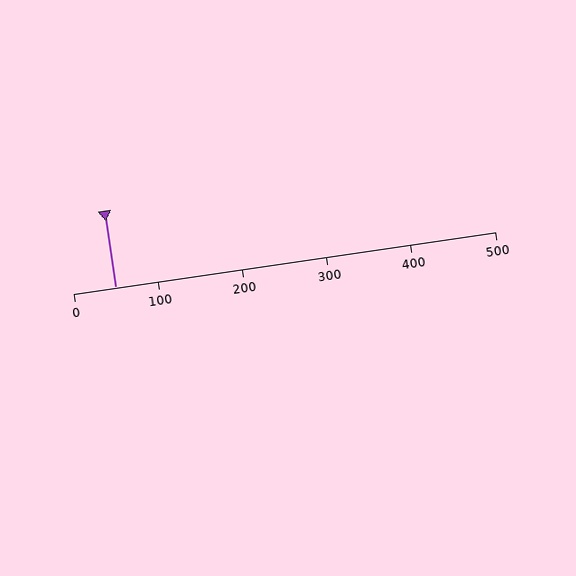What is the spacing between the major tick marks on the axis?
The major ticks are spaced 100 apart.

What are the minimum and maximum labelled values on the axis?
The axis runs from 0 to 500.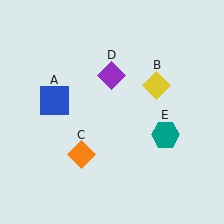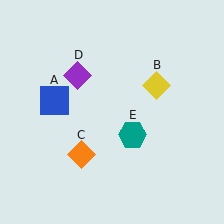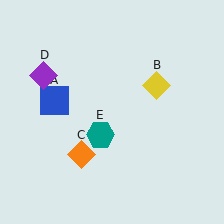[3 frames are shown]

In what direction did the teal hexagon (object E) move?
The teal hexagon (object E) moved left.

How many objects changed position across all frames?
2 objects changed position: purple diamond (object D), teal hexagon (object E).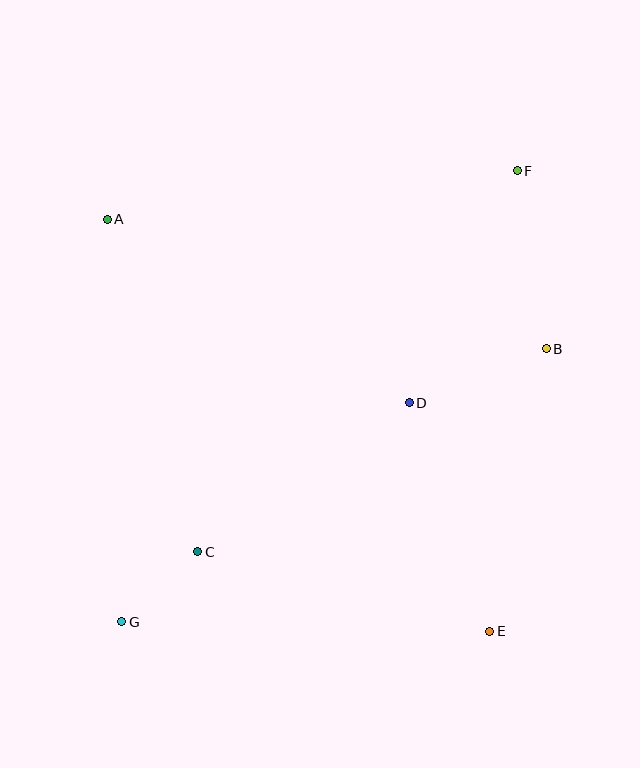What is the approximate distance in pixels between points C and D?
The distance between C and D is approximately 259 pixels.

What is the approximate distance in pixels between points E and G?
The distance between E and G is approximately 368 pixels.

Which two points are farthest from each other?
Points F and G are farthest from each other.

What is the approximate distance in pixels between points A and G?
The distance between A and G is approximately 403 pixels.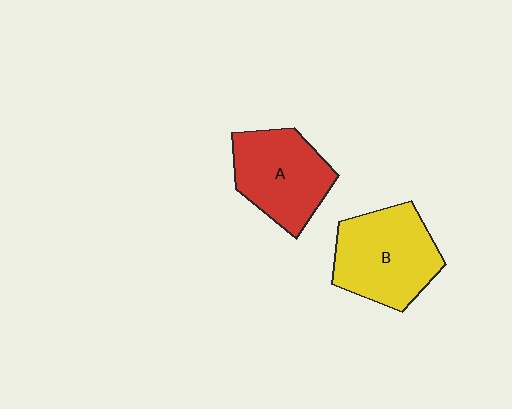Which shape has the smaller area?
Shape A (red).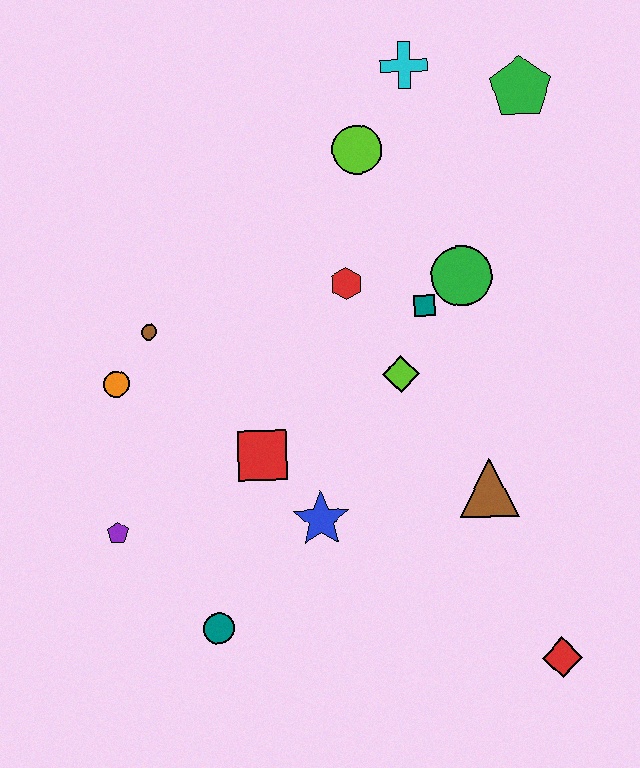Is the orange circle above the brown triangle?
Yes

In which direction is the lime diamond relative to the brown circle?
The lime diamond is to the right of the brown circle.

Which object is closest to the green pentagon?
The cyan cross is closest to the green pentagon.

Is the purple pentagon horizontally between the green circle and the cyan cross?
No